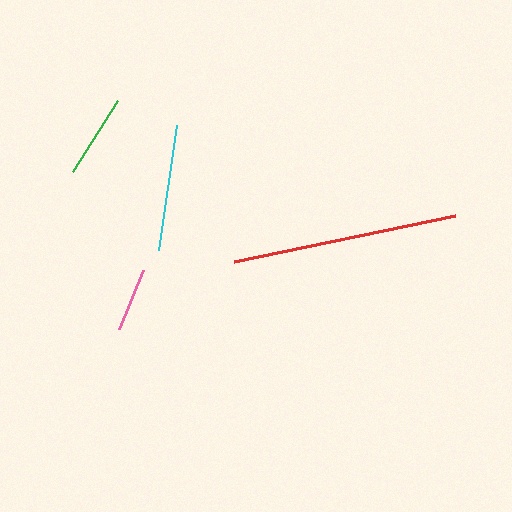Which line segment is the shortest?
The pink line is the shortest at approximately 63 pixels.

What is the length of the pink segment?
The pink segment is approximately 63 pixels long.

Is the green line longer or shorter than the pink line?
The green line is longer than the pink line.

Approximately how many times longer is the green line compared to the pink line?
The green line is approximately 1.3 times the length of the pink line.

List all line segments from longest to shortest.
From longest to shortest: red, cyan, green, pink.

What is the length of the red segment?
The red segment is approximately 226 pixels long.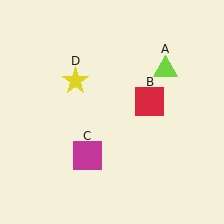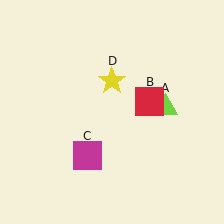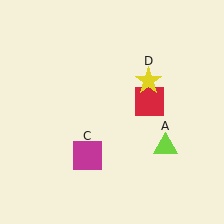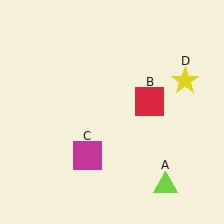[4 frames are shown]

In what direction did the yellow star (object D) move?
The yellow star (object D) moved right.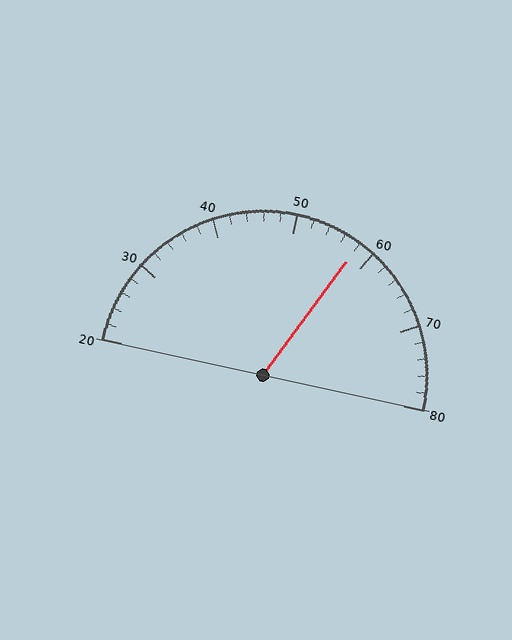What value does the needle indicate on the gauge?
The needle indicates approximately 58.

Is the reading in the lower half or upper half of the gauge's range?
The reading is in the upper half of the range (20 to 80).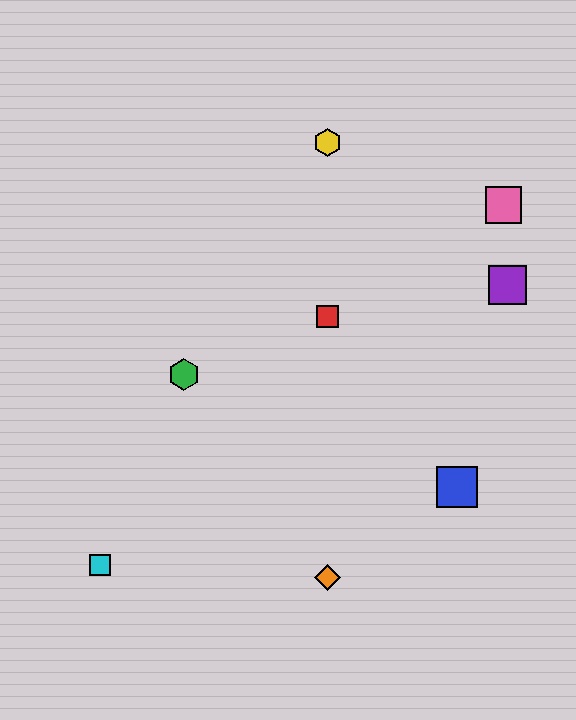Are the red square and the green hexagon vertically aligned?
No, the red square is at x≈327 and the green hexagon is at x≈184.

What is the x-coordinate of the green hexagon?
The green hexagon is at x≈184.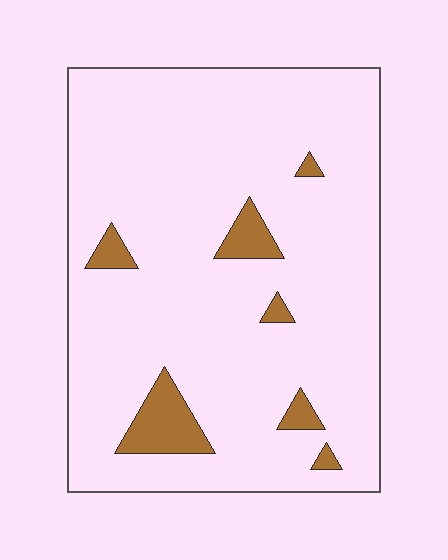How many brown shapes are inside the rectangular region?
7.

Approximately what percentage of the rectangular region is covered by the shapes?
Approximately 10%.